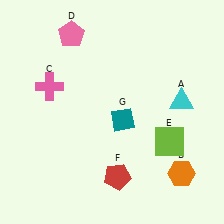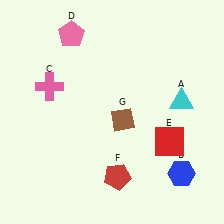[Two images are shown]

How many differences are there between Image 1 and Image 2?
There are 3 differences between the two images.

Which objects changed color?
B changed from orange to blue. E changed from lime to red. G changed from teal to brown.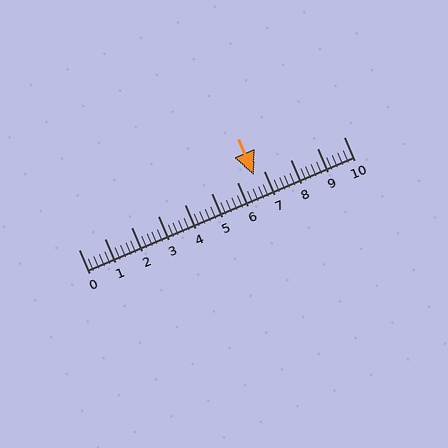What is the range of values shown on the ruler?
The ruler shows values from 0 to 10.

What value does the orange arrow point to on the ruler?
The orange arrow points to approximately 6.6.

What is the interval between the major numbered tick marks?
The major tick marks are spaced 1 units apart.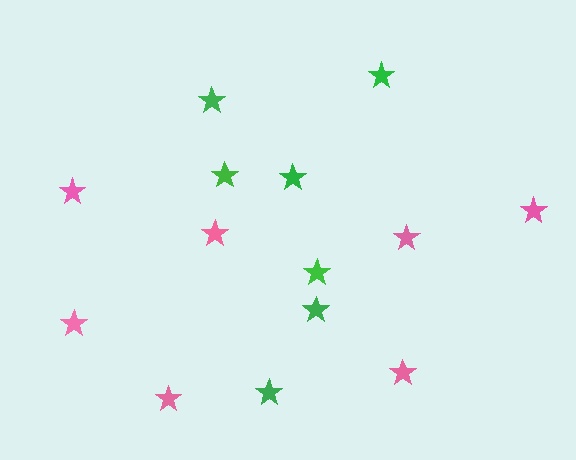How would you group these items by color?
There are 2 groups: one group of pink stars (7) and one group of green stars (7).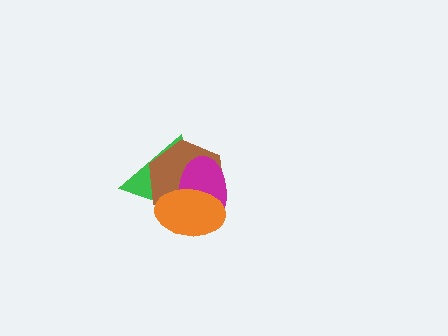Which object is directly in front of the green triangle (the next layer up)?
The brown hexagon is directly in front of the green triangle.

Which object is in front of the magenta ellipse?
The orange ellipse is in front of the magenta ellipse.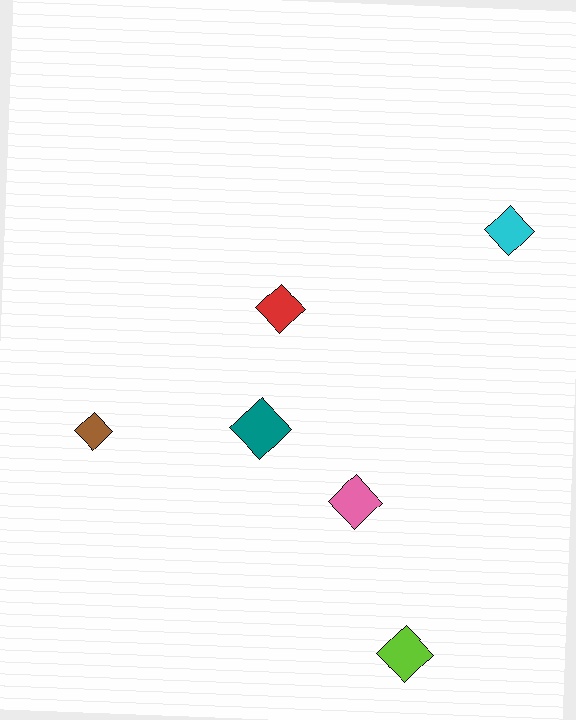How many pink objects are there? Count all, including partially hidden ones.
There is 1 pink object.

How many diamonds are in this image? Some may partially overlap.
There are 6 diamonds.